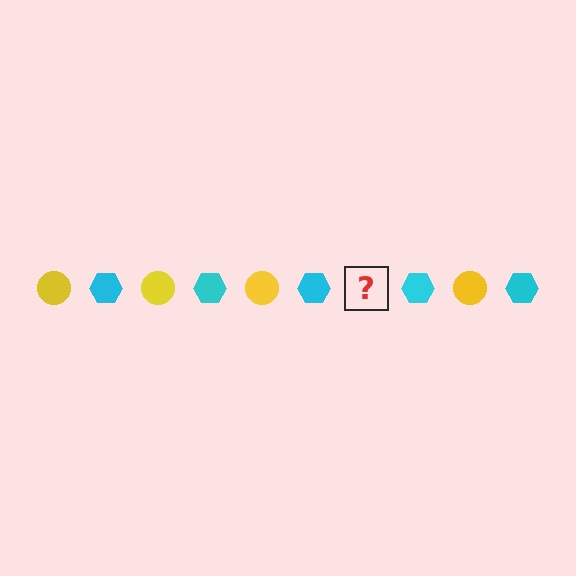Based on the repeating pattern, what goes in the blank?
The blank should be a yellow circle.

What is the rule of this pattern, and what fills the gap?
The rule is that the pattern alternates between yellow circle and cyan hexagon. The gap should be filled with a yellow circle.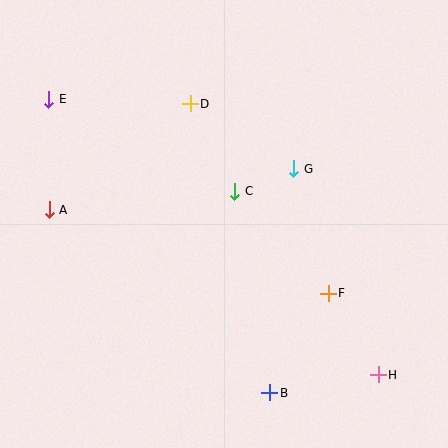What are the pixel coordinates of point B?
Point B is at (270, 393).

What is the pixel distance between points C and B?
The distance between C and B is 205 pixels.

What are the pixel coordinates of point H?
Point H is at (378, 375).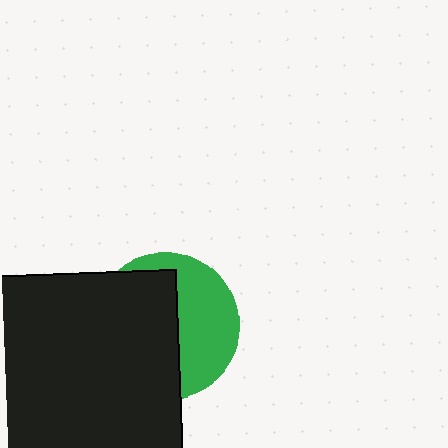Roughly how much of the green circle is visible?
A small part of it is visible (roughly 43%).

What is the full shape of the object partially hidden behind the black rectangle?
The partially hidden object is a green circle.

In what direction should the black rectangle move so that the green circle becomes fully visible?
The black rectangle should move left. That is the shortest direction to clear the overlap and leave the green circle fully visible.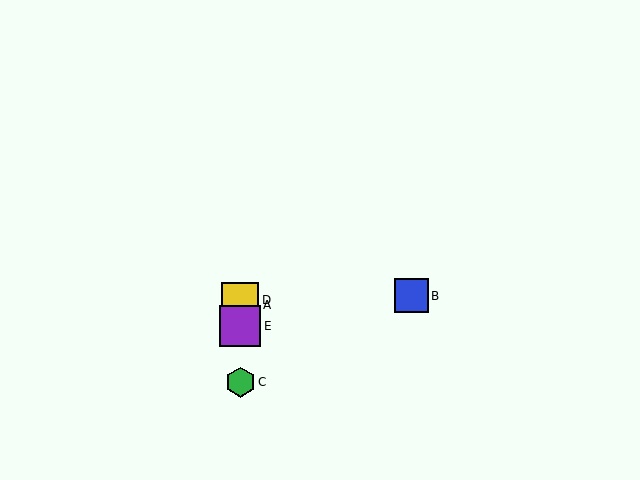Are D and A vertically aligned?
Yes, both are at x≈240.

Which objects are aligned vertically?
Objects A, C, D, E are aligned vertically.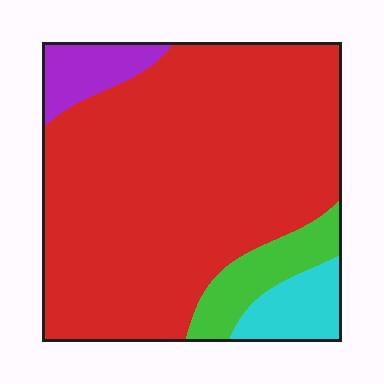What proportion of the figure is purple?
Purple takes up about one tenth (1/10) of the figure.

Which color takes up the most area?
Red, at roughly 75%.